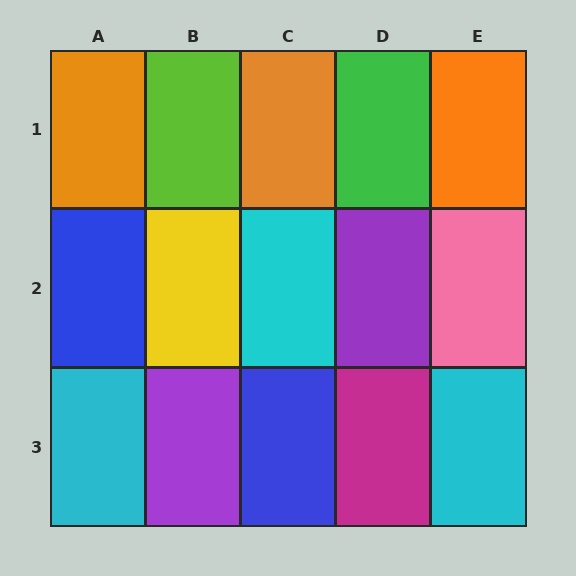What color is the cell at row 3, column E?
Cyan.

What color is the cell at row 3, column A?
Cyan.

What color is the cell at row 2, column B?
Yellow.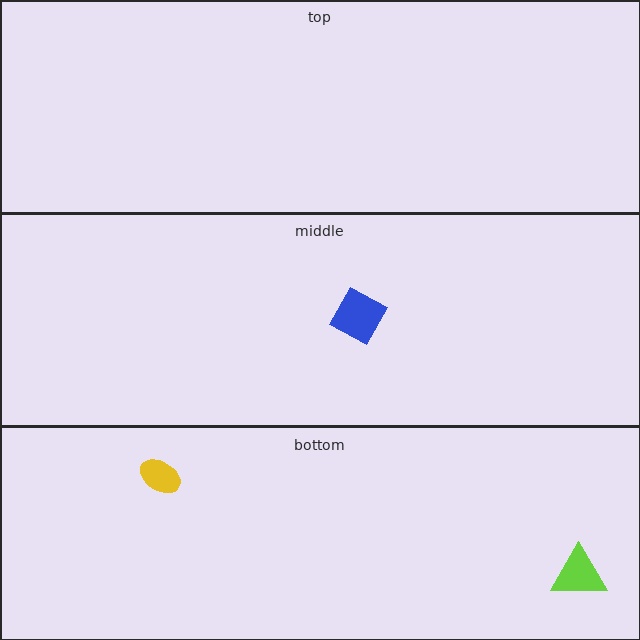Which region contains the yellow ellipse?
The bottom region.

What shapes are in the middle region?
The blue diamond.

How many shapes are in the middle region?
1.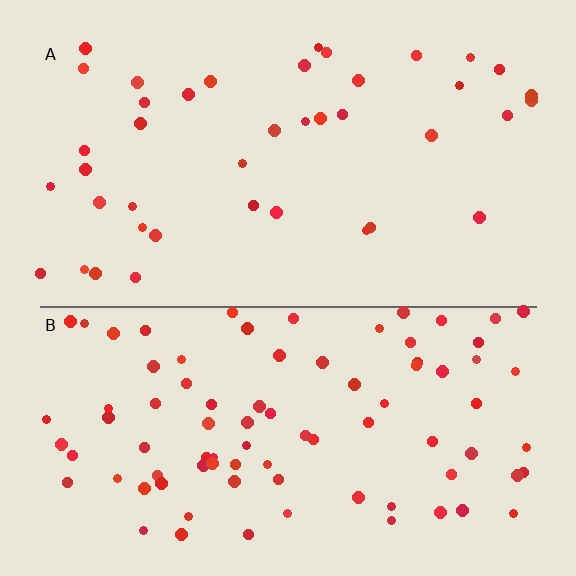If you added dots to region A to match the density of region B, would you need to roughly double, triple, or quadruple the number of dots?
Approximately double.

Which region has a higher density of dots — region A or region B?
B (the bottom).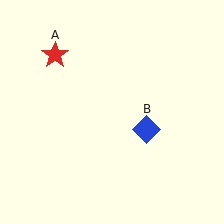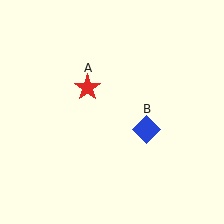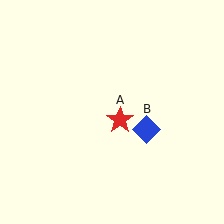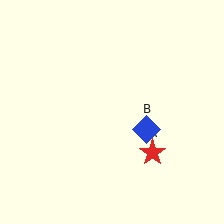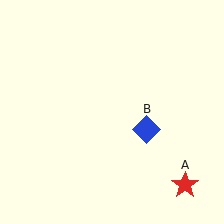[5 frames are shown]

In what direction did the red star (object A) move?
The red star (object A) moved down and to the right.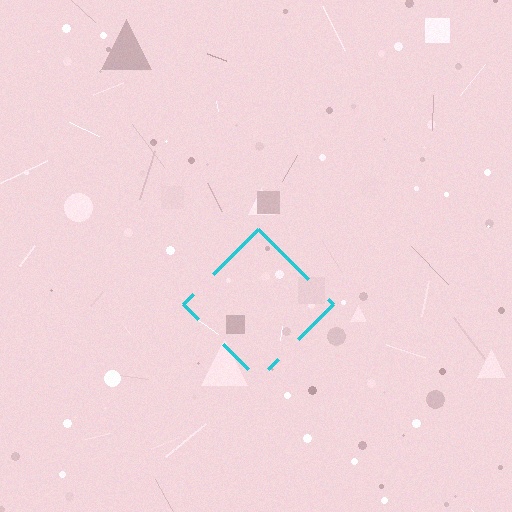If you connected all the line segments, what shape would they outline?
They would outline a diamond.